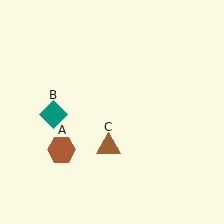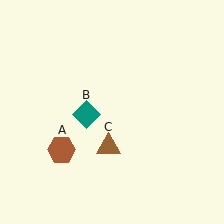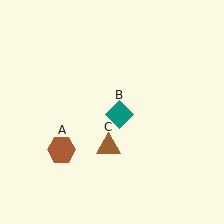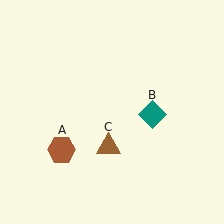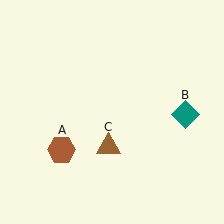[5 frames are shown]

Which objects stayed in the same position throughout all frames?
Brown hexagon (object A) and brown triangle (object C) remained stationary.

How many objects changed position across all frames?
1 object changed position: teal diamond (object B).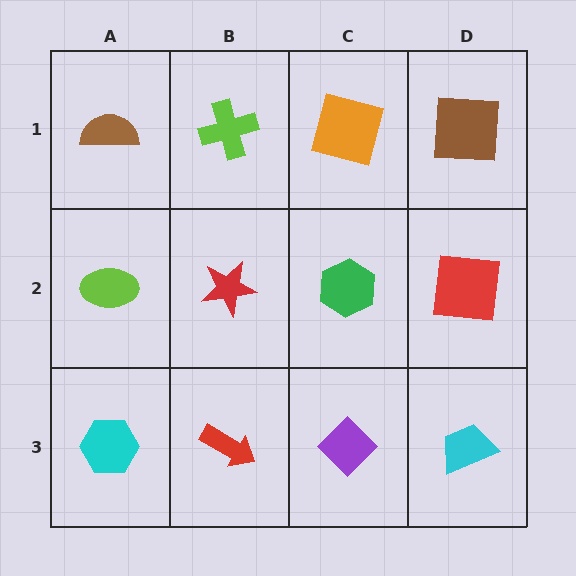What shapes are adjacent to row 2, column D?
A brown square (row 1, column D), a cyan trapezoid (row 3, column D), a green hexagon (row 2, column C).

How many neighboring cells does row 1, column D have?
2.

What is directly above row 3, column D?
A red square.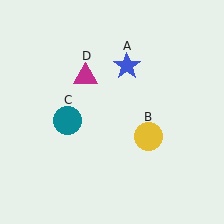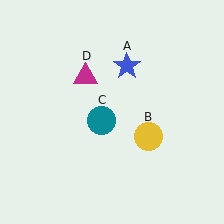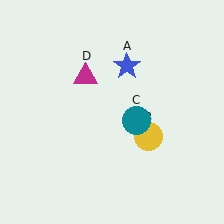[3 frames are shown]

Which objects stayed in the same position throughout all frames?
Blue star (object A) and yellow circle (object B) and magenta triangle (object D) remained stationary.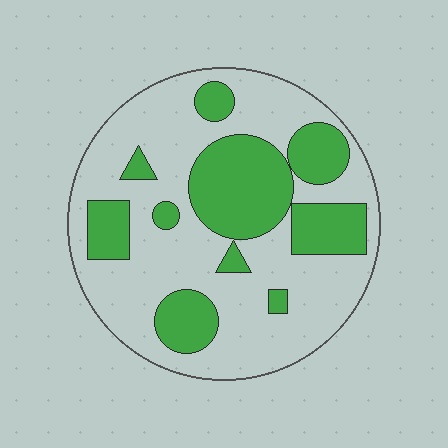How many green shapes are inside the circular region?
10.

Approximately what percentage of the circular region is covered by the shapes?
Approximately 35%.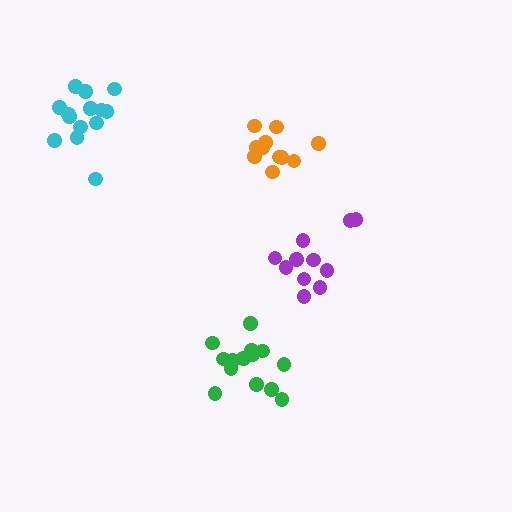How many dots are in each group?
Group 1: 14 dots, Group 2: 11 dots, Group 3: 14 dots, Group 4: 11 dots (50 total).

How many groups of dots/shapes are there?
There are 4 groups.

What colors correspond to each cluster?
The clusters are colored: green, purple, cyan, orange.